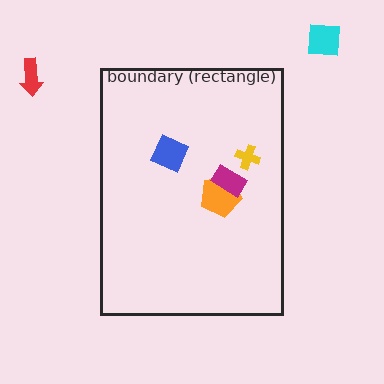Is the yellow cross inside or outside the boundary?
Inside.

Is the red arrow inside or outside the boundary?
Outside.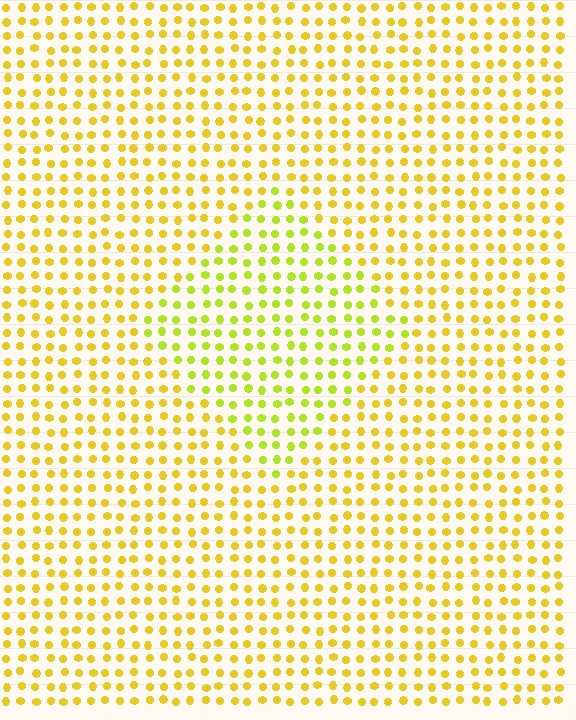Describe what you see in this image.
The image is filled with small yellow elements in a uniform arrangement. A diamond-shaped region is visible where the elements are tinted to a slightly different hue, forming a subtle color boundary.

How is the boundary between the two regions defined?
The boundary is defined purely by a slight shift in hue (about 26 degrees). Spacing, size, and orientation are identical on both sides.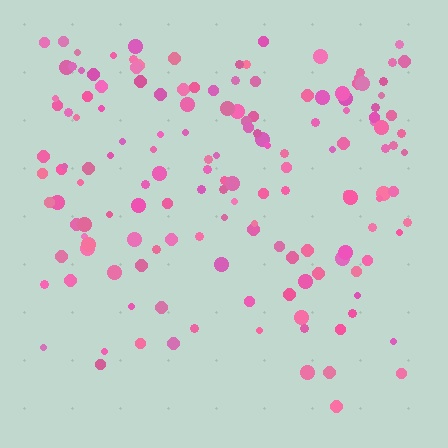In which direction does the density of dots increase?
From bottom to top, with the top side densest.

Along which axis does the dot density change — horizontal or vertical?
Vertical.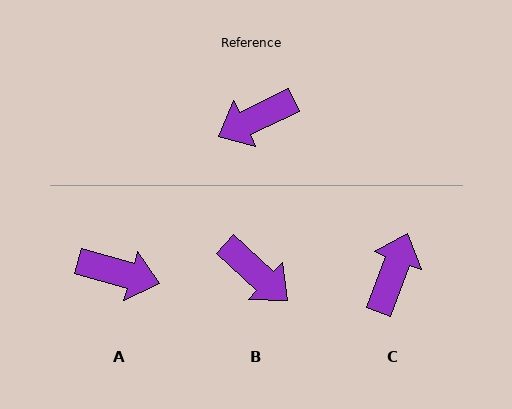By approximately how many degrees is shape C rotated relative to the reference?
Approximately 136 degrees clockwise.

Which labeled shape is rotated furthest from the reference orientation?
A, about 139 degrees away.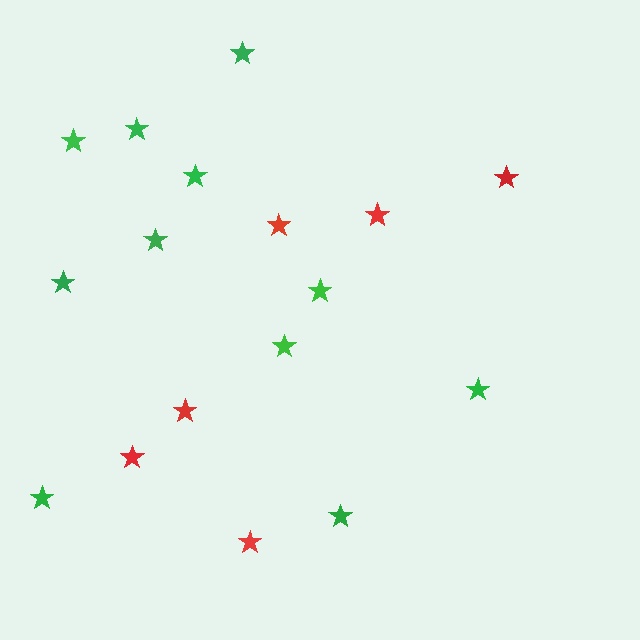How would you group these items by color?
There are 2 groups: one group of green stars (11) and one group of red stars (6).